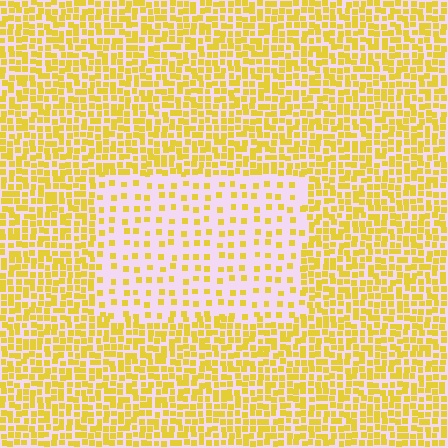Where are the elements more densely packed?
The elements are more densely packed outside the rectangle boundary.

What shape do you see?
I see a rectangle.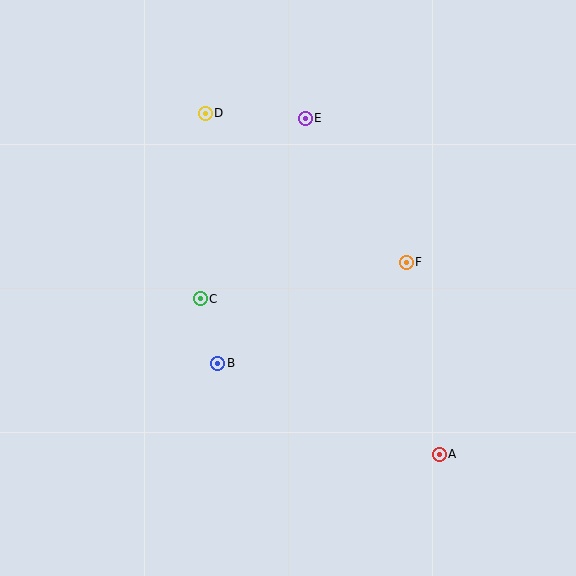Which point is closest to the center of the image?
Point C at (200, 299) is closest to the center.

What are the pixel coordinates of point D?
Point D is at (205, 113).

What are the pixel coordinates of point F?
Point F is at (406, 262).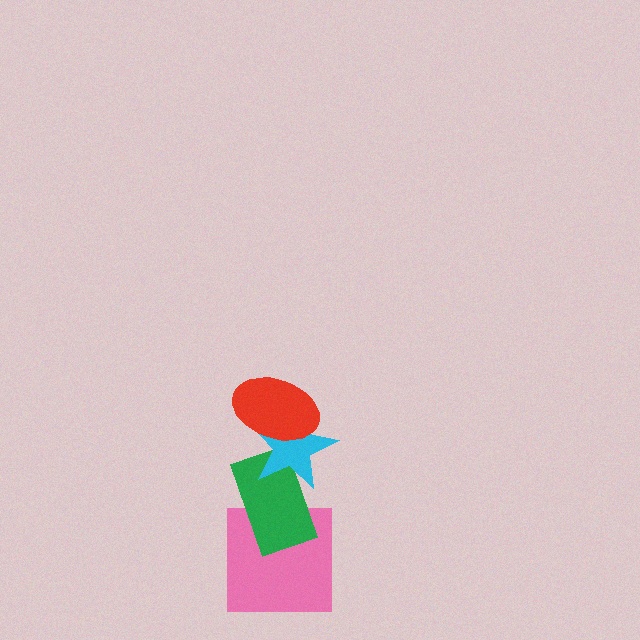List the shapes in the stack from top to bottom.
From top to bottom: the red ellipse, the cyan star, the green rectangle, the pink square.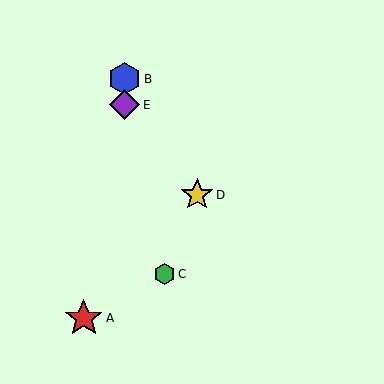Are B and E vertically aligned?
Yes, both are at x≈125.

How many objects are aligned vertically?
2 objects (B, E) are aligned vertically.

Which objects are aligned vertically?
Objects B, E are aligned vertically.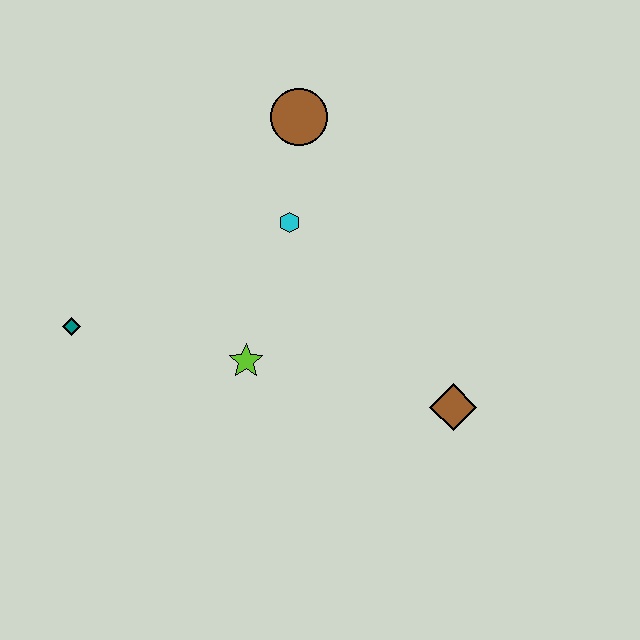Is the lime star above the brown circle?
No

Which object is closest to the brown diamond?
The lime star is closest to the brown diamond.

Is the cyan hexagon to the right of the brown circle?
No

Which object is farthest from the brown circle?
The brown diamond is farthest from the brown circle.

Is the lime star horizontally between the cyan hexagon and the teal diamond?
Yes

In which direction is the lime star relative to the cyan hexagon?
The lime star is below the cyan hexagon.